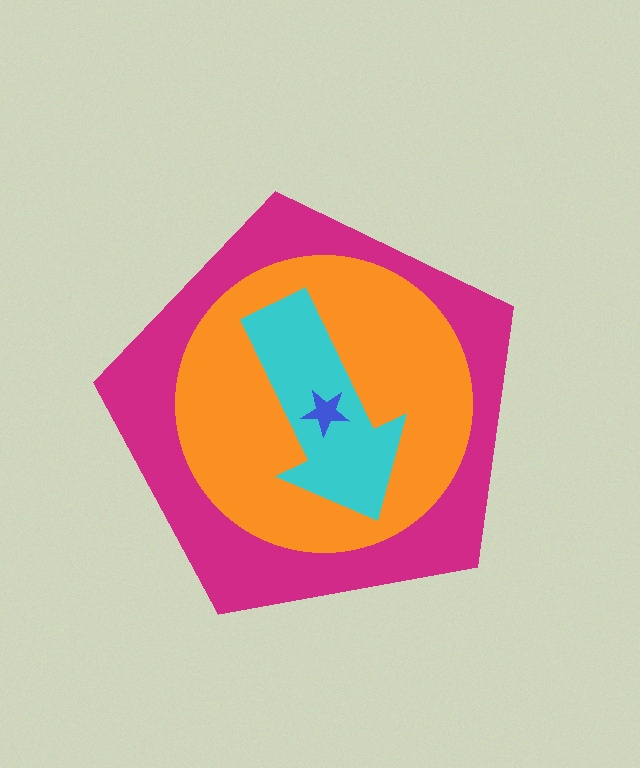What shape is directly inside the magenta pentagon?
The orange circle.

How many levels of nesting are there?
4.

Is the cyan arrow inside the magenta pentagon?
Yes.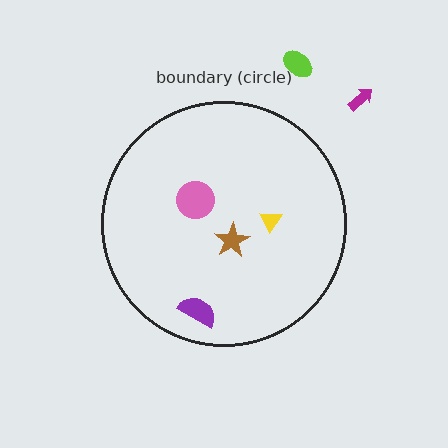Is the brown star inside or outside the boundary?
Inside.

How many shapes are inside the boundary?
4 inside, 2 outside.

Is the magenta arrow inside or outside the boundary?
Outside.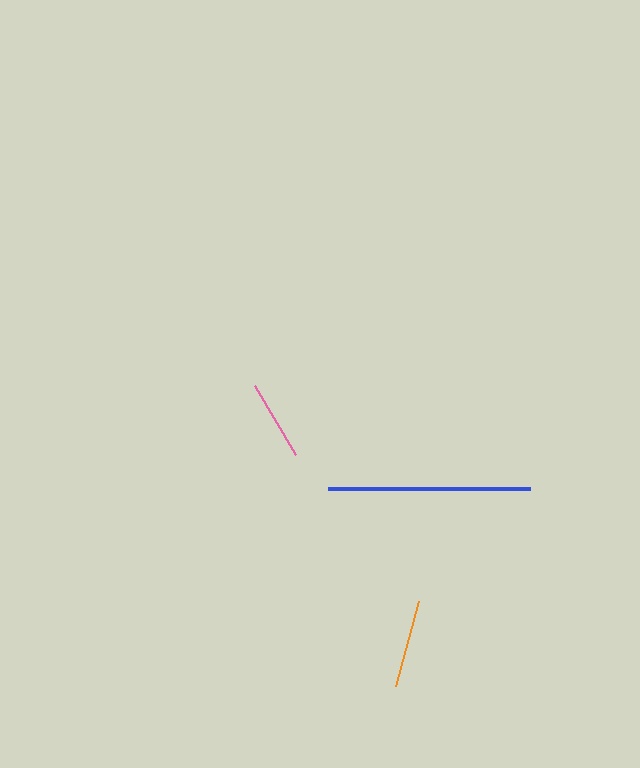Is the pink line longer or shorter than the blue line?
The blue line is longer than the pink line.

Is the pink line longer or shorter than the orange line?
The orange line is longer than the pink line.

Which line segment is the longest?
The blue line is the longest at approximately 202 pixels.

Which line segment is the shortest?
The pink line is the shortest at approximately 80 pixels.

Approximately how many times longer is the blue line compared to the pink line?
The blue line is approximately 2.5 times the length of the pink line.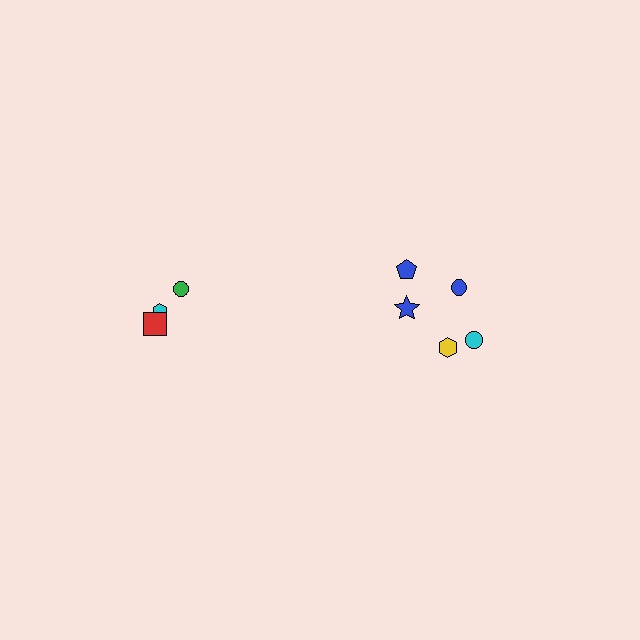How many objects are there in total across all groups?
There are 8 objects.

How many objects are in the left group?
There are 3 objects.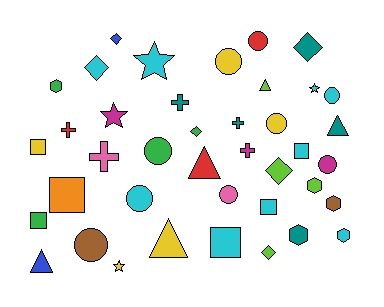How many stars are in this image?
There are 4 stars.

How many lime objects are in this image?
There are 4 lime objects.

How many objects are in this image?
There are 40 objects.